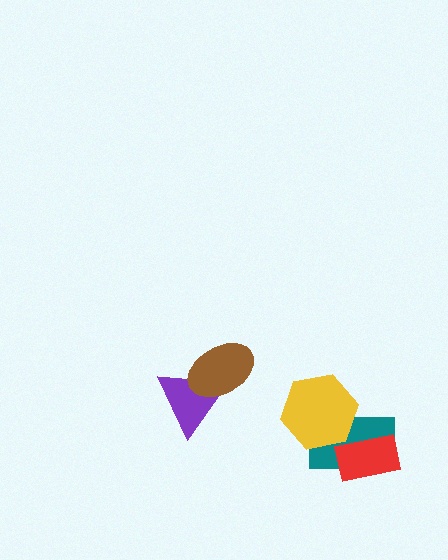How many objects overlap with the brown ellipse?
1 object overlaps with the brown ellipse.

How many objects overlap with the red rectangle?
1 object overlaps with the red rectangle.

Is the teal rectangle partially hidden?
Yes, it is partially covered by another shape.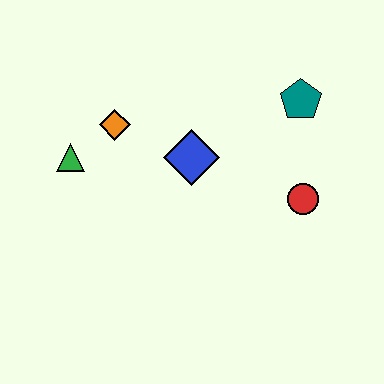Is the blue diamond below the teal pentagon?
Yes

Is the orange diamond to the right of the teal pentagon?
No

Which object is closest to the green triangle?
The orange diamond is closest to the green triangle.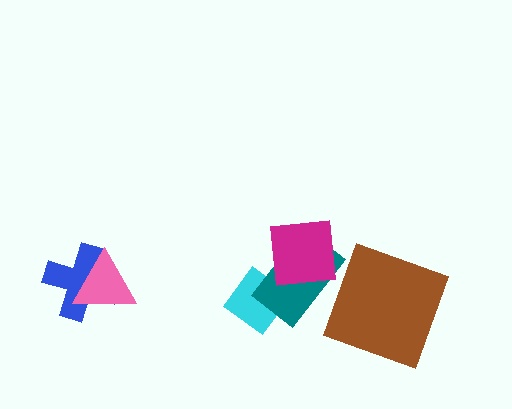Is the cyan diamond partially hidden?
Yes, it is partially covered by another shape.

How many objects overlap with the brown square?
0 objects overlap with the brown square.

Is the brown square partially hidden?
No, no other shape covers it.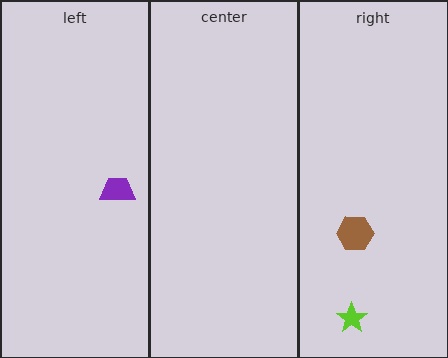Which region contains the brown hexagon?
The right region.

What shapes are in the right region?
The lime star, the brown hexagon.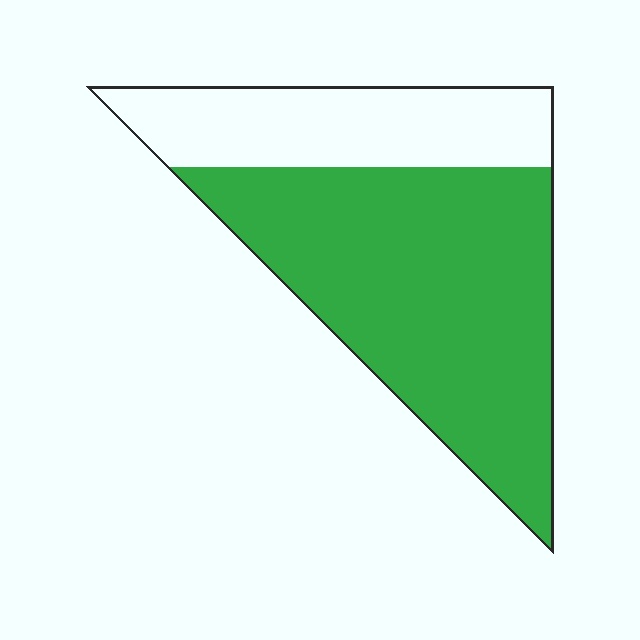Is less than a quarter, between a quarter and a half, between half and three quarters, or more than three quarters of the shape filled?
Between half and three quarters.